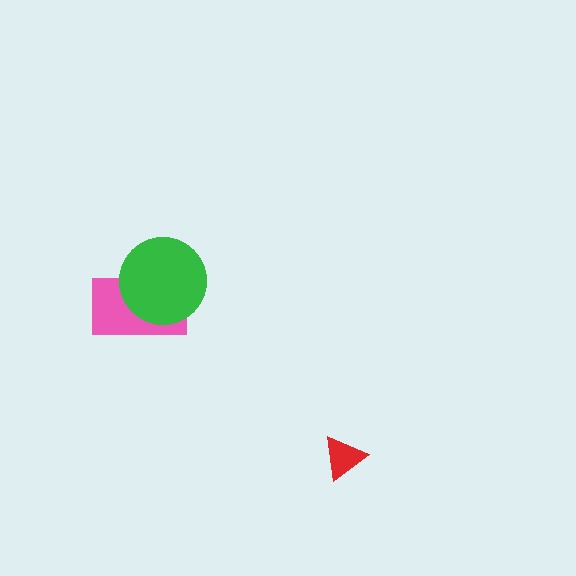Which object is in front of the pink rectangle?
The green circle is in front of the pink rectangle.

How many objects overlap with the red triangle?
0 objects overlap with the red triangle.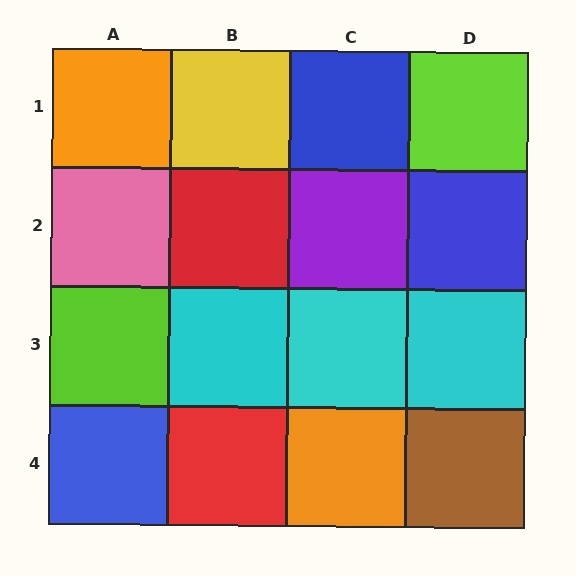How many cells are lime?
2 cells are lime.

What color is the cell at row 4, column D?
Brown.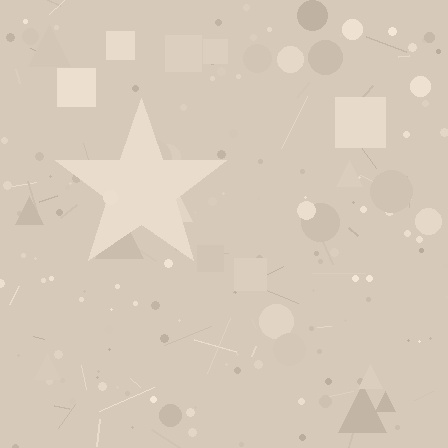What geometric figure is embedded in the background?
A star is embedded in the background.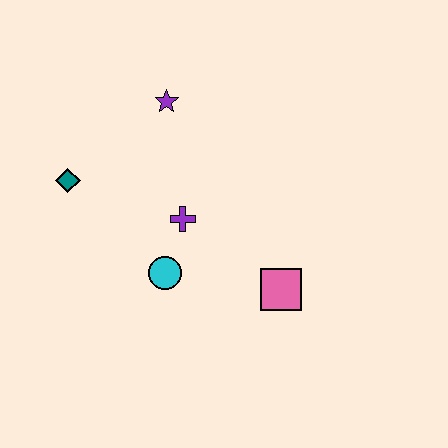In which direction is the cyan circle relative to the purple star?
The cyan circle is below the purple star.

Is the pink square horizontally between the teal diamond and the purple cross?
No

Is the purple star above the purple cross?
Yes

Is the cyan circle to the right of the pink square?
No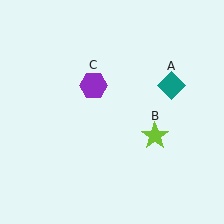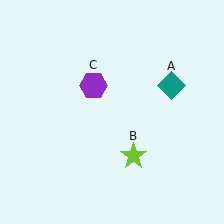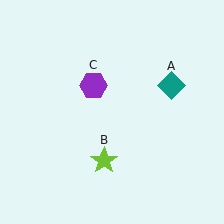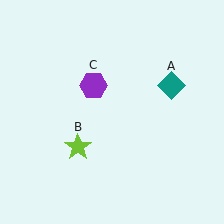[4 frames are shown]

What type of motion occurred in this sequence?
The lime star (object B) rotated clockwise around the center of the scene.